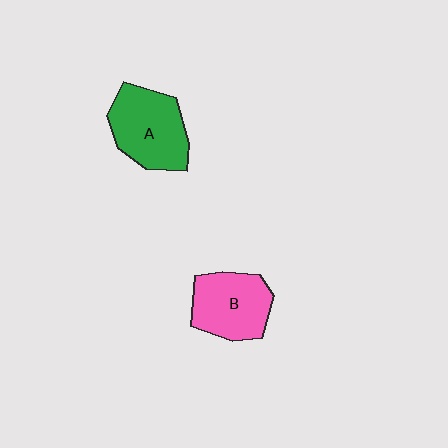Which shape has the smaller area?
Shape B (pink).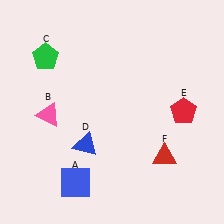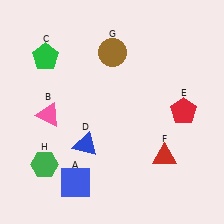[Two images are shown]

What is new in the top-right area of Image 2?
A brown circle (G) was added in the top-right area of Image 2.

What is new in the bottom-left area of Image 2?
A green hexagon (H) was added in the bottom-left area of Image 2.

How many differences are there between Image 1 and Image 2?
There are 2 differences between the two images.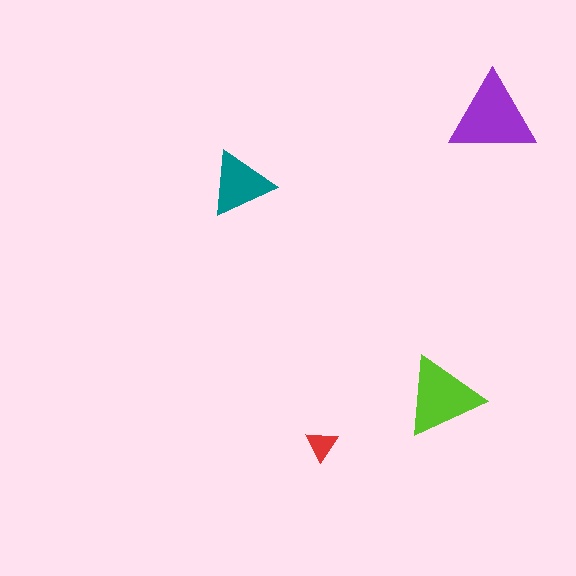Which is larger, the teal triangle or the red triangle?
The teal one.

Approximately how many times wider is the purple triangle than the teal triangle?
About 1.5 times wider.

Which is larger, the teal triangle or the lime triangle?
The lime one.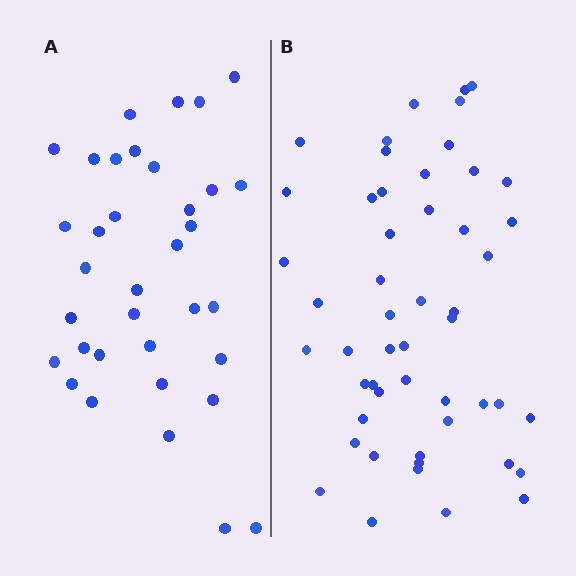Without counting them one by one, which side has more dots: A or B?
Region B (the right region) has more dots.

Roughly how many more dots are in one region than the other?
Region B has approximately 15 more dots than region A.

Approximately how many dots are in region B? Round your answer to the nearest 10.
About 50 dots. (The exact count is 51, which rounds to 50.)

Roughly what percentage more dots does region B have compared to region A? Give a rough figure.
About 45% more.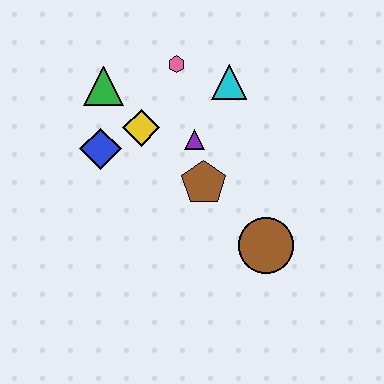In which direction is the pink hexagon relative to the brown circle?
The pink hexagon is above the brown circle.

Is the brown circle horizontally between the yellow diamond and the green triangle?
No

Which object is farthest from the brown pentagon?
The green triangle is farthest from the brown pentagon.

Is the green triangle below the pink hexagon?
Yes